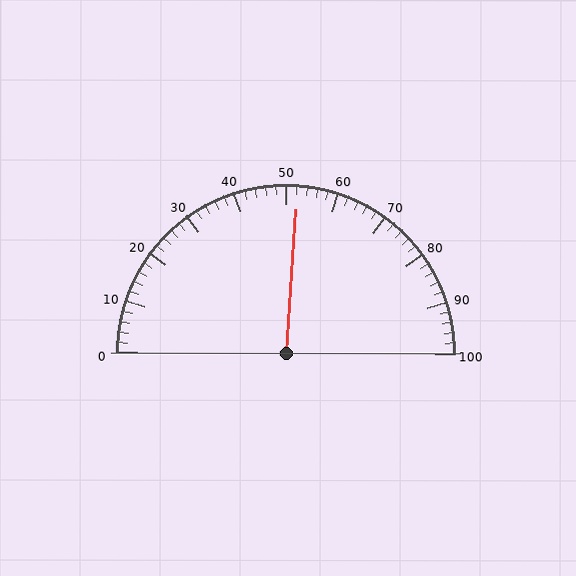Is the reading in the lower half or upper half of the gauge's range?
The reading is in the upper half of the range (0 to 100).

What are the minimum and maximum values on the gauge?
The gauge ranges from 0 to 100.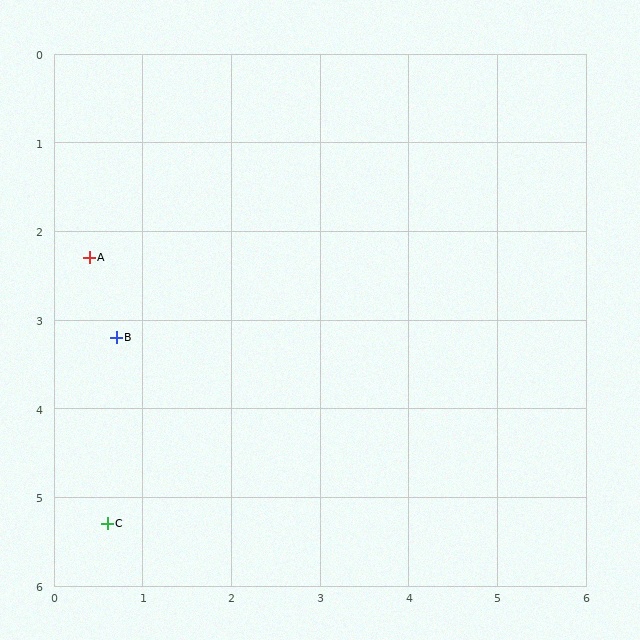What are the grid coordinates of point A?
Point A is at approximately (0.4, 2.3).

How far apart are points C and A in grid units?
Points C and A are about 3.0 grid units apart.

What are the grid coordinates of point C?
Point C is at approximately (0.6, 5.3).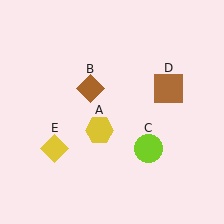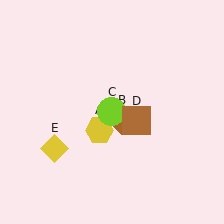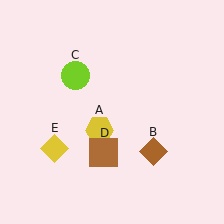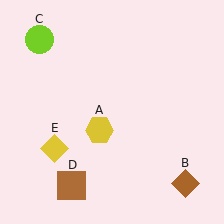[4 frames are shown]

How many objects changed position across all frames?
3 objects changed position: brown diamond (object B), lime circle (object C), brown square (object D).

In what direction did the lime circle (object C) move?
The lime circle (object C) moved up and to the left.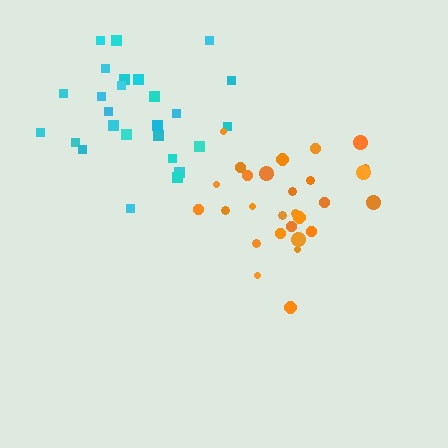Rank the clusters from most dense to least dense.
orange, cyan.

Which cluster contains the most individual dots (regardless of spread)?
Orange (28).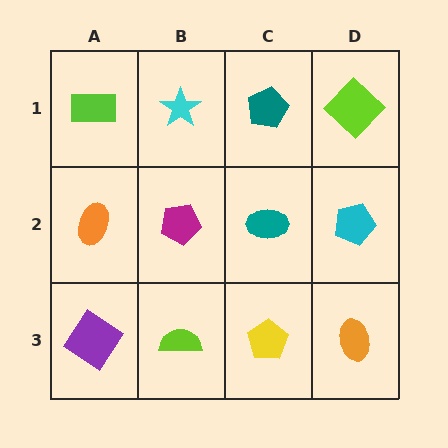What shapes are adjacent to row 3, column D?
A cyan pentagon (row 2, column D), a yellow pentagon (row 3, column C).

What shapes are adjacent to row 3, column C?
A teal ellipse (row 2, column C), a lime semicircle (row 3, column B), an orange ellipse (row 3, column D).